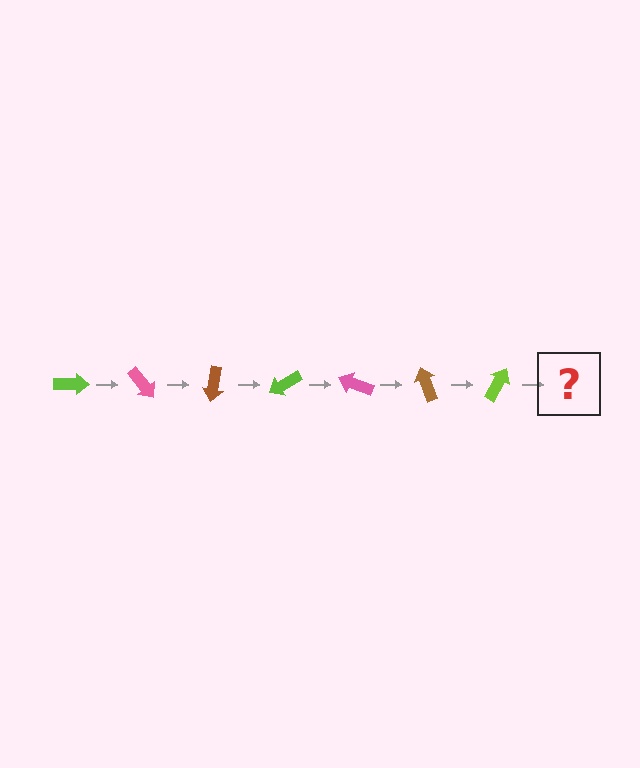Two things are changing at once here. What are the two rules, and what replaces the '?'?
The two rules are that it rotates 50 degrees each step and the color cycles through lime, pink, and brown. The '?' should be a pink arrow, rotated 350 degrees from the start.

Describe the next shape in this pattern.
It should be a pink arrow, rotated 350 degrees from the start.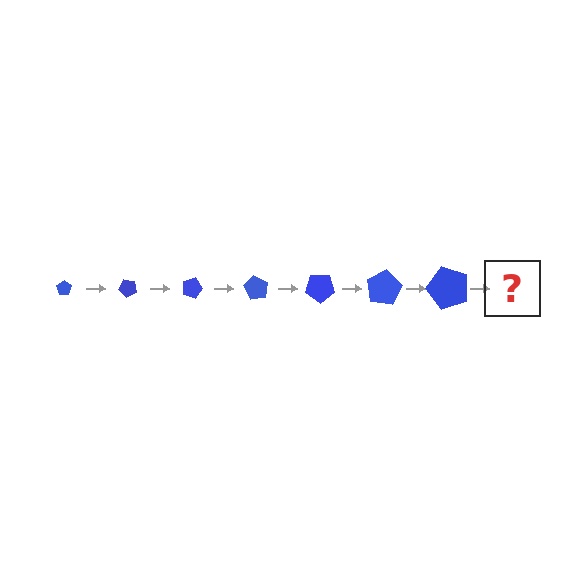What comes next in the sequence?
The next element should be a pentagon, larger than the previous one and rotated 315 degrees from the start.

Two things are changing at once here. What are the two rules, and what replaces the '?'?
The two rules are that the pentagon grows larger each step and it rotates 45 degrees each step. The '?' should be a pentagon, larger than the previous one and rotated 315 degrees from the start.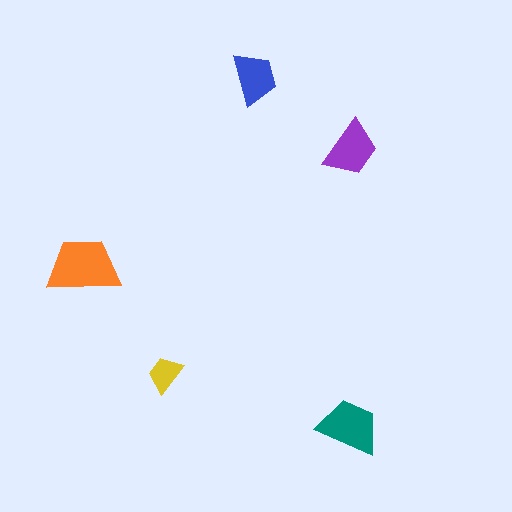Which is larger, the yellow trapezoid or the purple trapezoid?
The purple one.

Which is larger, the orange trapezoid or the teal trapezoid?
The orange one.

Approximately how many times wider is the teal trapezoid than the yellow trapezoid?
About 1.5 times wider.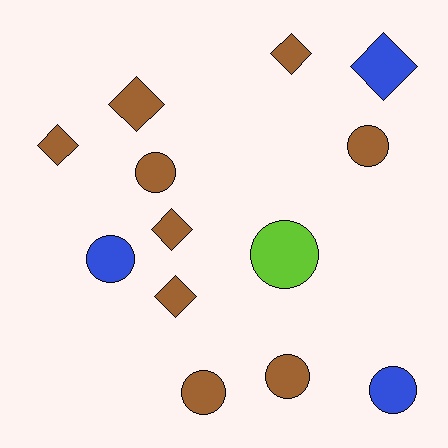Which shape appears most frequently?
Circle, with 7 objects.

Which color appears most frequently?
Brown, with 9 objects.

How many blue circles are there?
There are 2 blue circles.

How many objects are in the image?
There are 13 objects.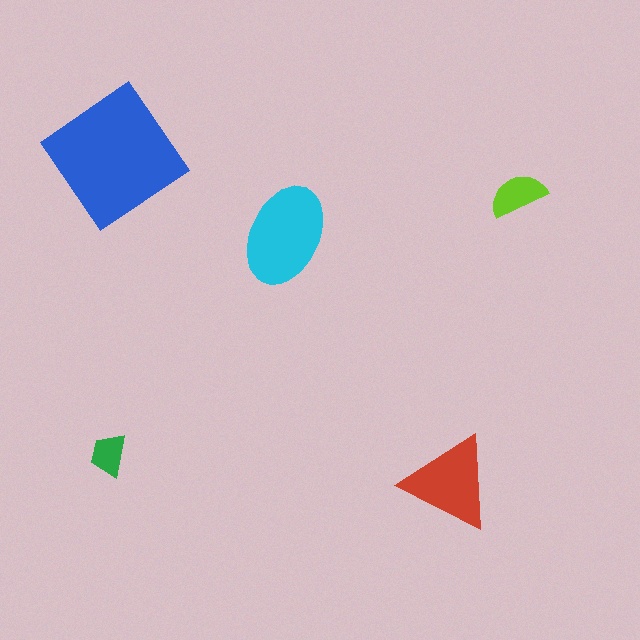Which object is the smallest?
The green trapezoid.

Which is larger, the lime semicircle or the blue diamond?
The blue diamond.